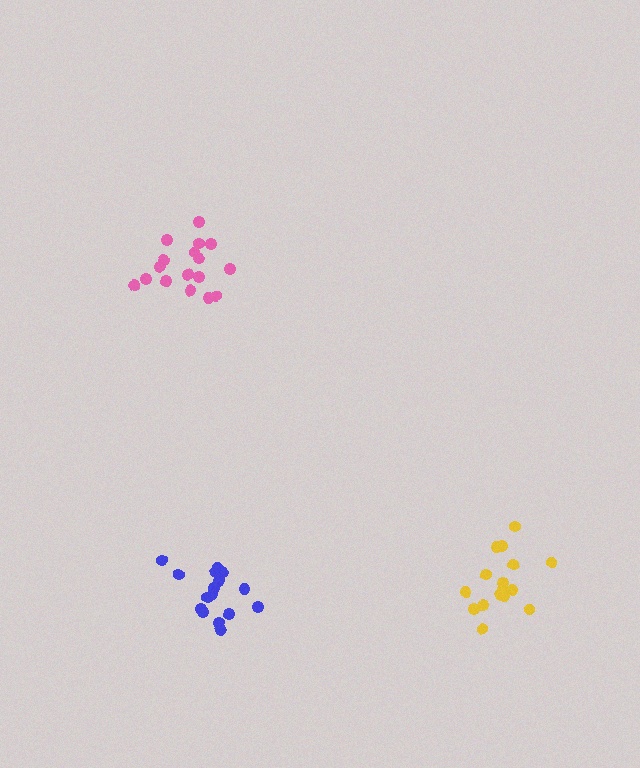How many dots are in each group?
Group 1: 17 dots, Group 2: 16 dots, Group 3: 16 dots (49 total).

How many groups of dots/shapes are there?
There are 3 groups.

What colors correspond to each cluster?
The clusters are colored: pink, blue, yellow.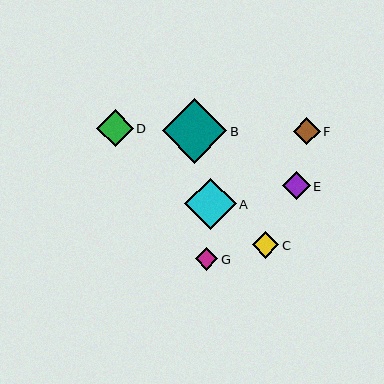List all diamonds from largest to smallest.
From largest to smallest: B, A, D, E, F, C, G.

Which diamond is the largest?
Diamond B is the largest with a size of approximately 64 pixels.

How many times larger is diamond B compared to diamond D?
Diamond B is approximately 1.8 times the size of diamond D.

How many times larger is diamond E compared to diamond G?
Diamond E is approximately 1.2 times the size of diamond G.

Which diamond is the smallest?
Diamond G is the smallest with a size of approximately 23 pixels.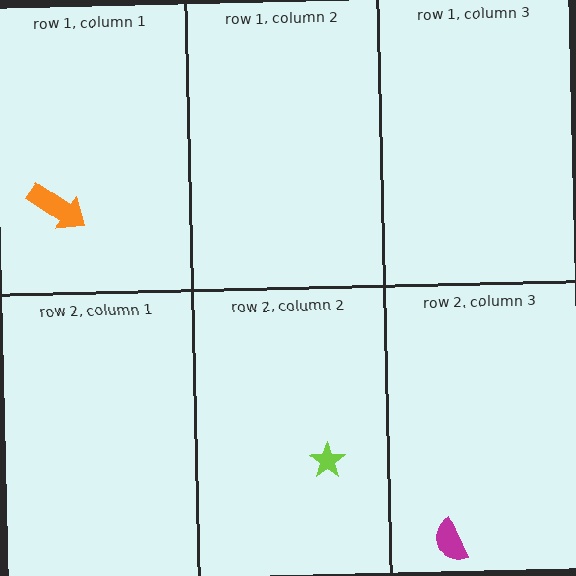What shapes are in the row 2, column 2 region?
The lime star.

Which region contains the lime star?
The row 2, column 2 region.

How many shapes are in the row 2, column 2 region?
1.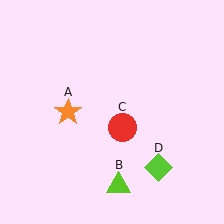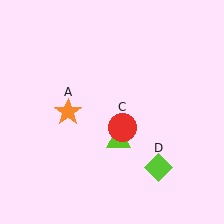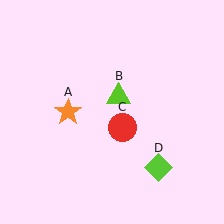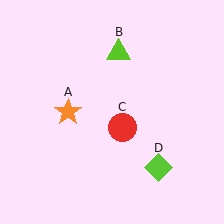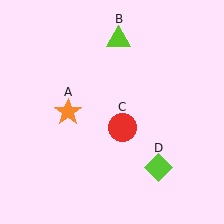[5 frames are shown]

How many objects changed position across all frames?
1 object changed position: lime triangle (object B).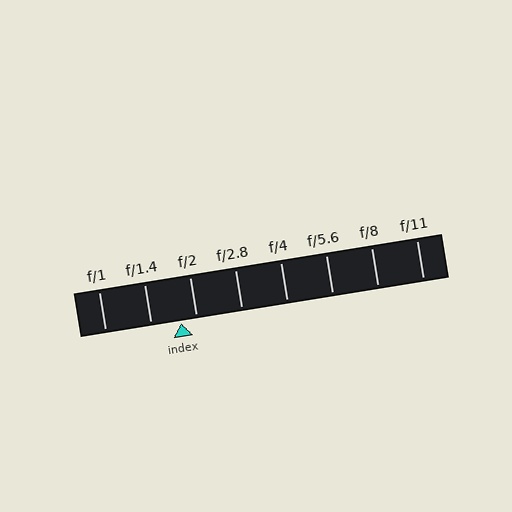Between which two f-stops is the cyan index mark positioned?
The index mark is between f/1.4 and f/2.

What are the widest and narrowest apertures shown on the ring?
The widest aperture shown is f/1 and the narrowest is f/11.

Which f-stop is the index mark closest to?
The index mark is closest to f/2.